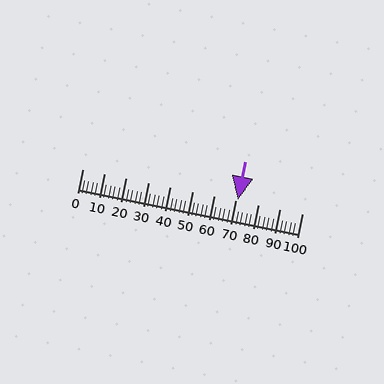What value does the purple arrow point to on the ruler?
The purple arrow points to approximately 71.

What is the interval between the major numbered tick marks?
The major tick marks are spaced 10 units apart.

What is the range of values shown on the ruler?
The ruler shows values from 0 to 100.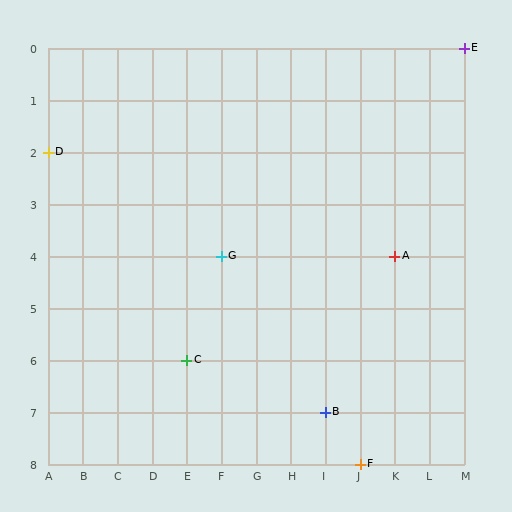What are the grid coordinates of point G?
Point G is at grid coordinates (F, 4).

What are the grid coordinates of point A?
Point A is at grid coordinates (K, 4).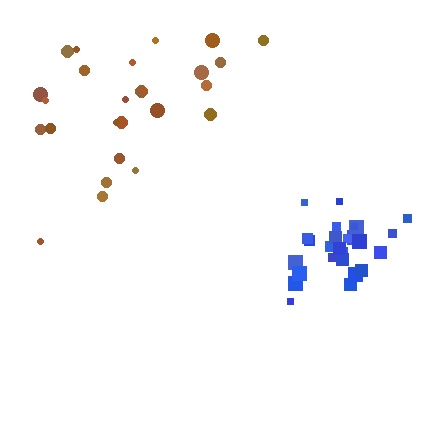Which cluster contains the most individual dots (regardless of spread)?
Blue (28).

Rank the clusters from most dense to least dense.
blue, brown.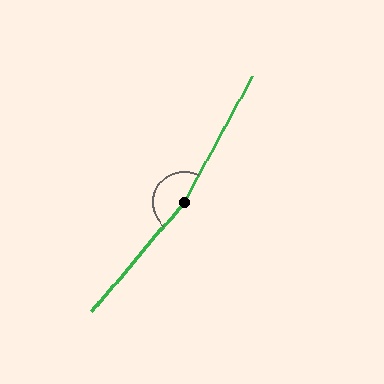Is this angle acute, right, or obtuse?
It is obtuse.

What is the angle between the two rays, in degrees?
Approximately 168 degrees.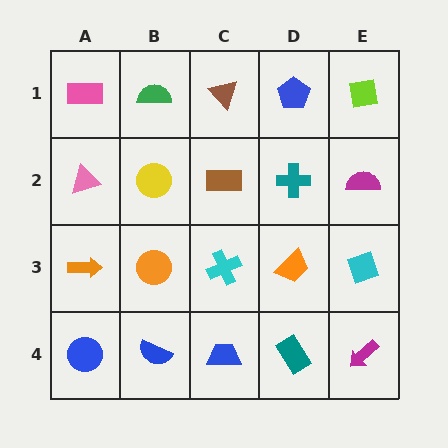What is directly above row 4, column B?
An orange circle.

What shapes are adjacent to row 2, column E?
A lime square (row 1, column E), a cyan diamond (row 3, column E), a teal cross (row 2, column D).